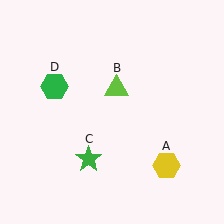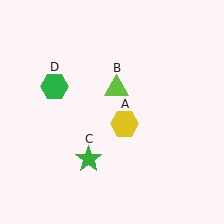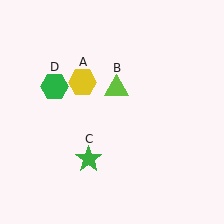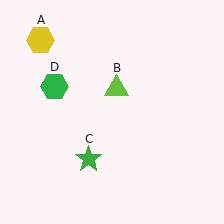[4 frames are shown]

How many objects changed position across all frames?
1 object changed position: yellow hexagon (object A).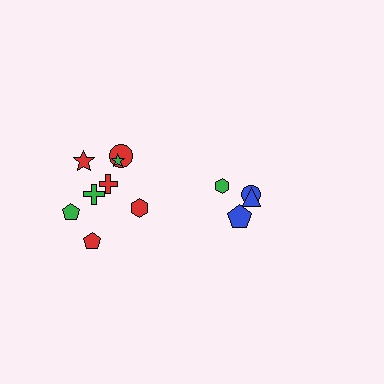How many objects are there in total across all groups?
There are 12 objects.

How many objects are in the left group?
There are 8 objects.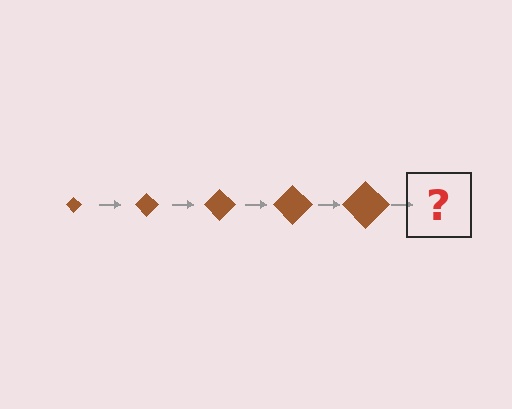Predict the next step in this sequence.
The next step is a brown diamond, larger than the previous one.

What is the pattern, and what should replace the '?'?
The pattern is that the diamond gets progressively larger each step. The '?' should be a brown diamond, larger than the previous one.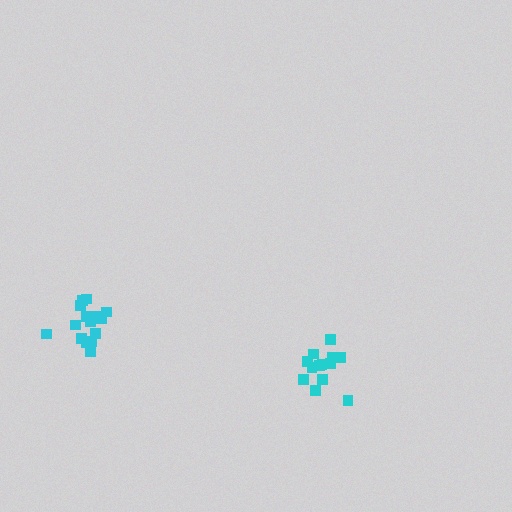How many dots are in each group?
Group 1: 13 dots, Group 2: 16 dots (29 total).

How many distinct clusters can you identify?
There are 2 distinct clusters.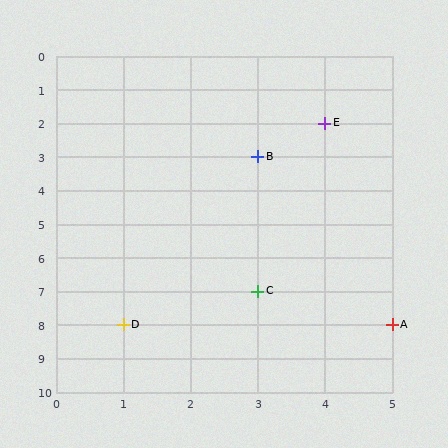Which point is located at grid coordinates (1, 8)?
Point D is at (1, 8).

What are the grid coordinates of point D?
Point D is at grid coordinates (1, 8).